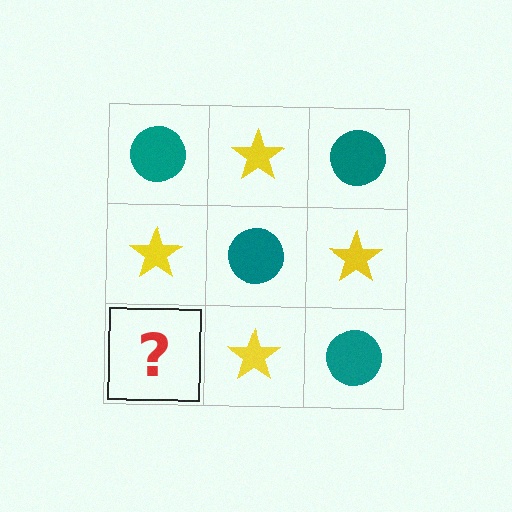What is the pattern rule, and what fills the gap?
The rule is that it alternates teal circle and yellow star in a checkerboard pattern. The gap should be filled with a teal circle.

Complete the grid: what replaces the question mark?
The question mark should be replaced with a teal circle.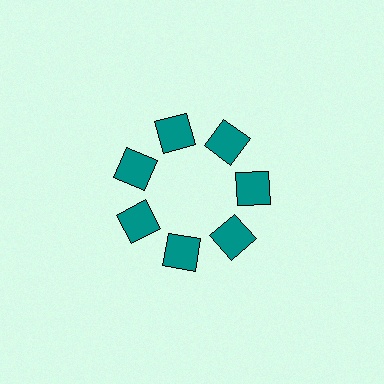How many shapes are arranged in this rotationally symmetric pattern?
There are 7 shapes, arranged in 7 groups of 1.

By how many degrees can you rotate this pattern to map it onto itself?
The pattern maps onto itself every 51 degrees of rotation.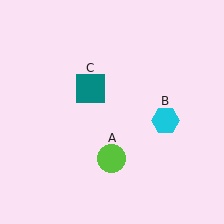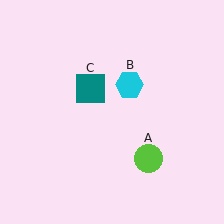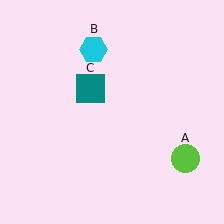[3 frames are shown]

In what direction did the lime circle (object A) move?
The lime circle (object A) moved right.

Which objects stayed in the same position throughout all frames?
Teal square (object C) remained stationary.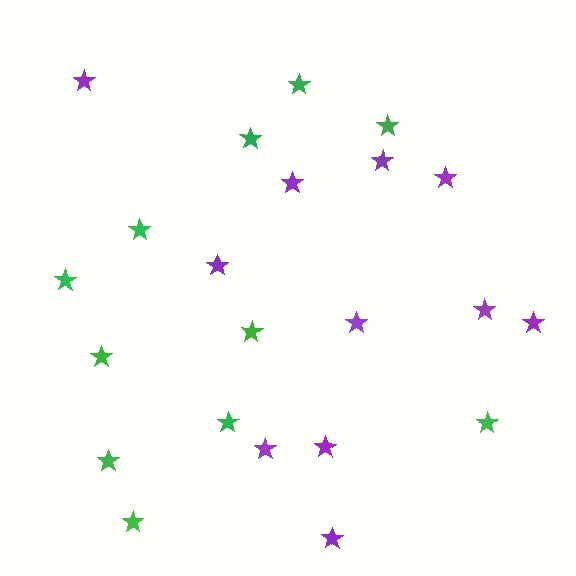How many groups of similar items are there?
There are 2 groups: one group of green stars (11) and one group of purple stars (11).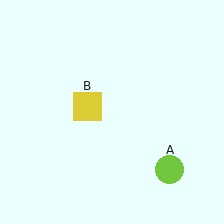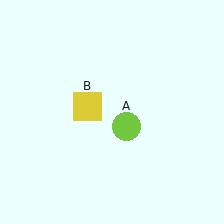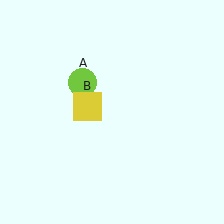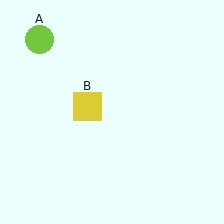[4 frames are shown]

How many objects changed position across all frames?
1 object changed position: lime circle (object A).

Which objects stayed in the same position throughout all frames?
Yellow square (object B) remained stationary.